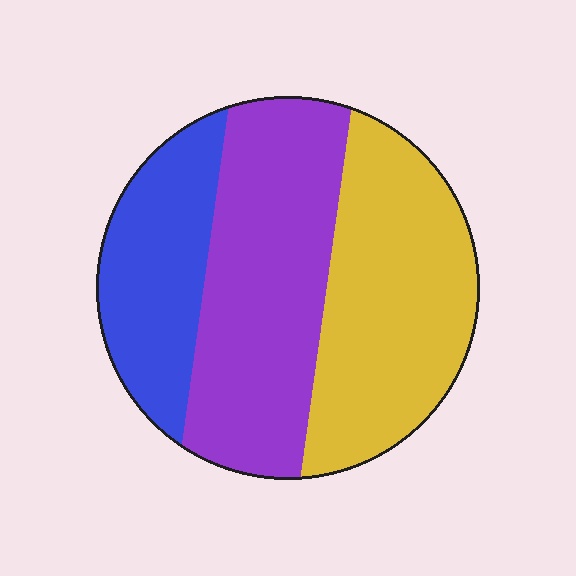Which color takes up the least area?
Blue, at roughly 25%.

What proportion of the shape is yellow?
Yellow covers around 35% of the shape.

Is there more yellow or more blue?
Yellow.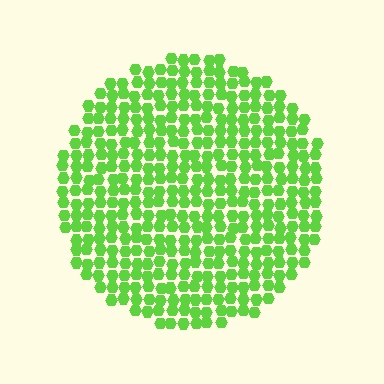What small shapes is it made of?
It is made of small hexagons.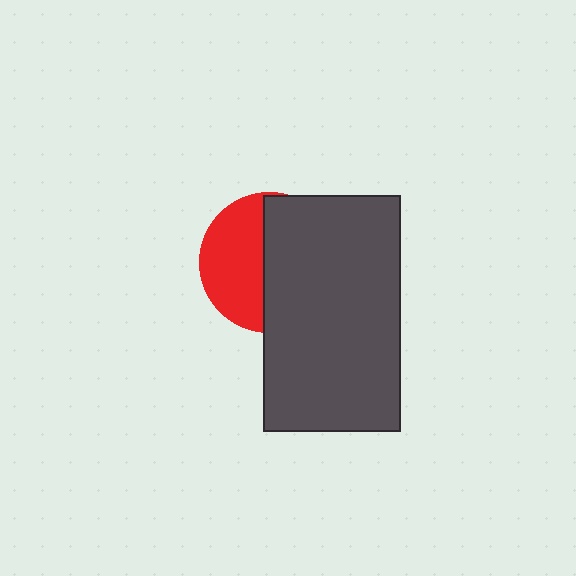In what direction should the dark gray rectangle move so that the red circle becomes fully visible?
The dark gray rectangle should move right. That is the shortest direction to clear the overlap and leave the red circle fully visible.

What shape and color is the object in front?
The object in front is a dark gray rectangle.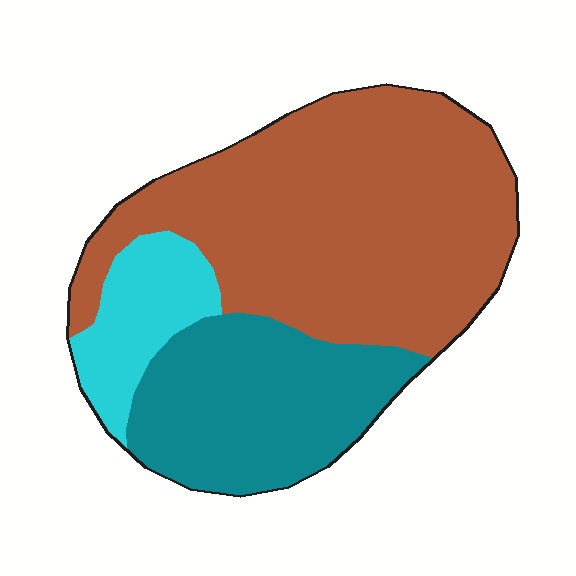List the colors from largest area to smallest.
From largest to smallest: brown, teal, cyan.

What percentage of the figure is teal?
Teal covers 29% of the figure.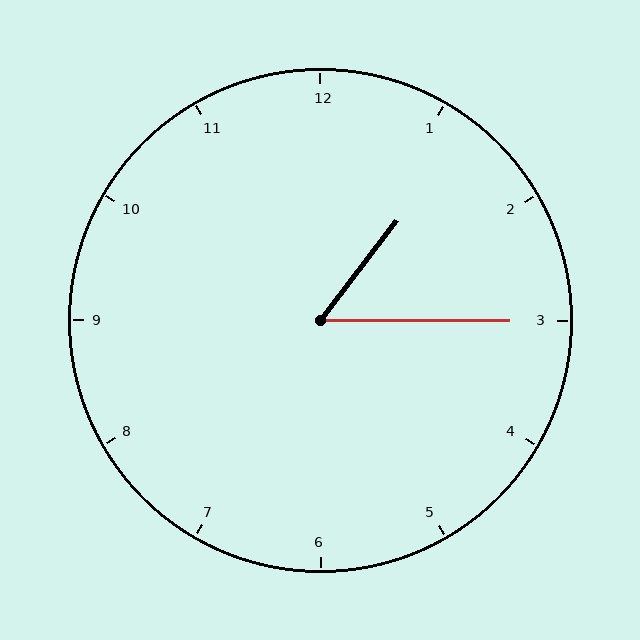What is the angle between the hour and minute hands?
Approximately 52 degrees.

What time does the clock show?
1:15.